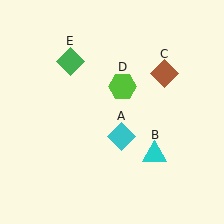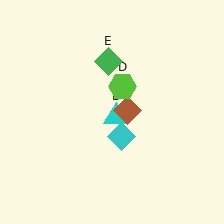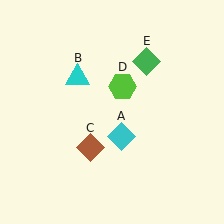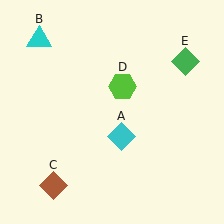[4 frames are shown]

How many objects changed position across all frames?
3 objects changed position: cyan triangle (object B), brown diamond (object C), green diamond (object E).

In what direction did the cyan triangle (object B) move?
The cyan triangle (object B) moved up and to the left.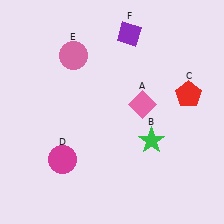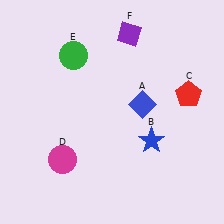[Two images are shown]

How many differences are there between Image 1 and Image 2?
There are 3 differences between the two images.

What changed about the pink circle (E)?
In Image 1, E is pink. In Image 2, it changed to green.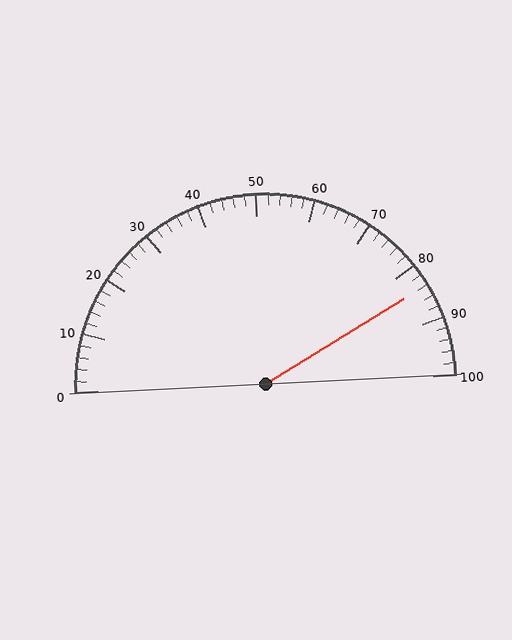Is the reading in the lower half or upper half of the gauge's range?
The reading is in the upper half of the range (0 to 100).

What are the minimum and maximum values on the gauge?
The gauge ranges from 0 to 100.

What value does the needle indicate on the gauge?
The needle indicates approximately 84.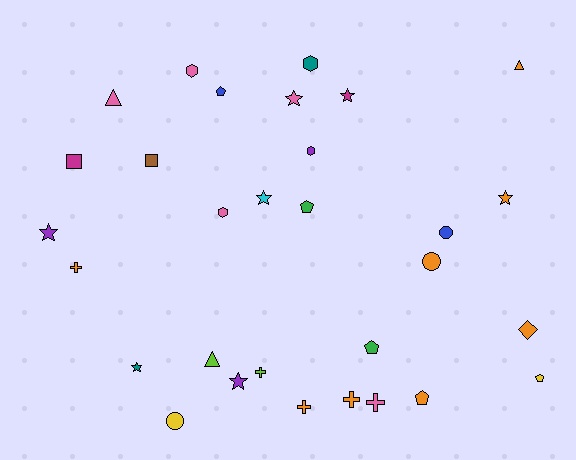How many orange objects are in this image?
There are 8 orange objects.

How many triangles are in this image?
There are 3 triangles.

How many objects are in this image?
There are 30 objects.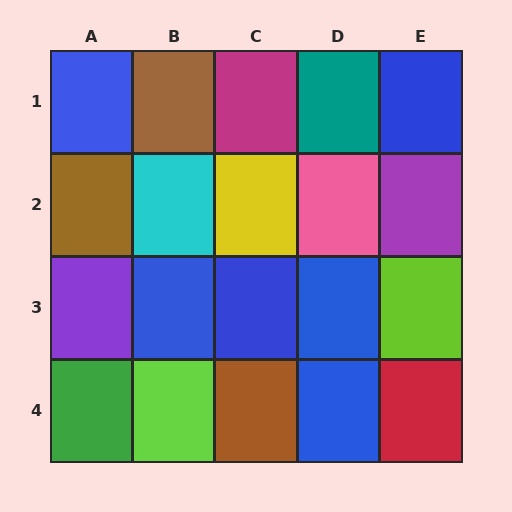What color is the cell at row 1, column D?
Teal.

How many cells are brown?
3 cells are brown.